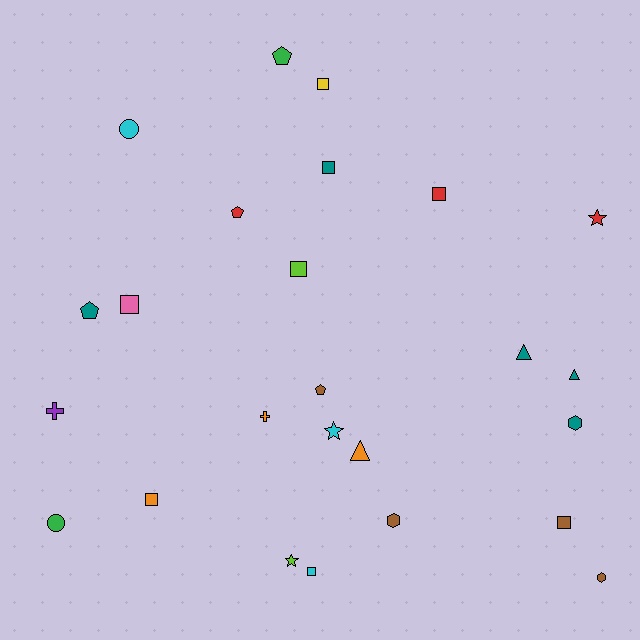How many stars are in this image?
There are 3 stars.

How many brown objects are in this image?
There are 4 brown objects.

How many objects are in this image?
There are 25 objects.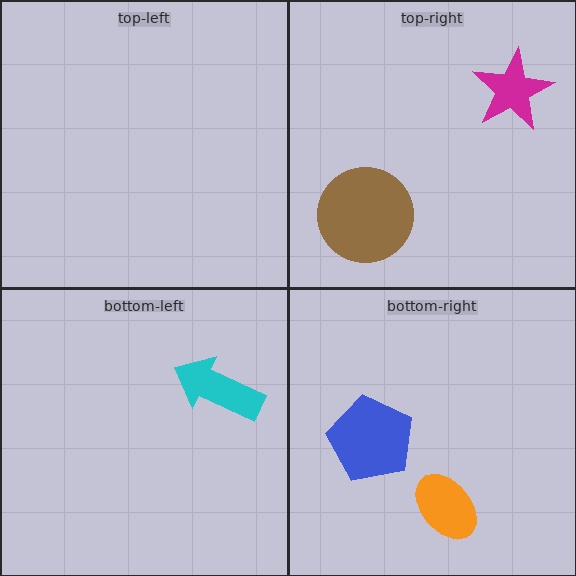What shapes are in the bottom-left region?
The cyan arrow.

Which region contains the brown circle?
The top-right region.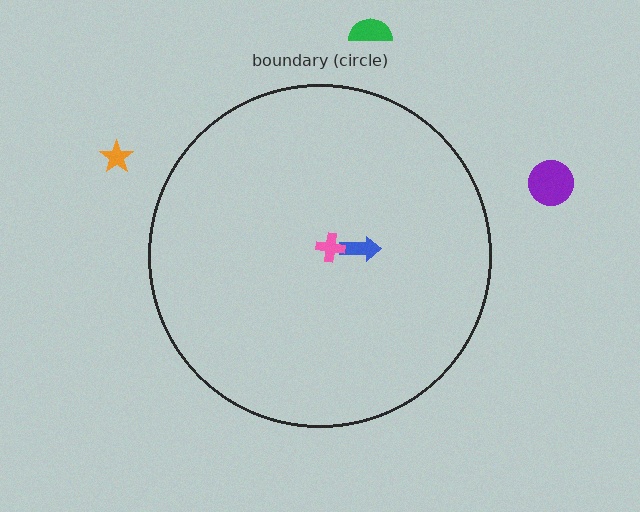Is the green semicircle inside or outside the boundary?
Outside.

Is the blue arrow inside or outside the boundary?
Inside.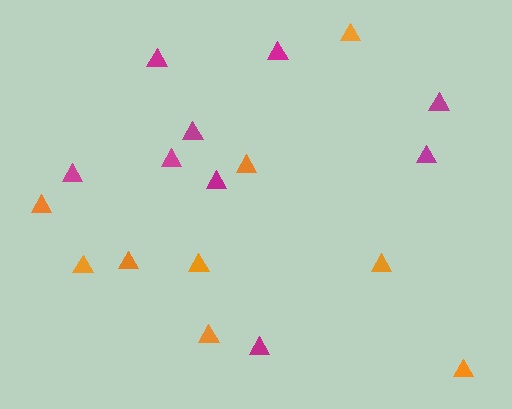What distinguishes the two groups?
There are 2 groups: one group of orange triangles (9) and one group of magenta triangles (9).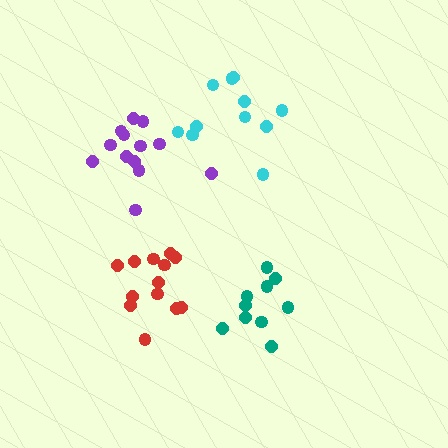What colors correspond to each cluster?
The clusters are colored: cyan, teal, purple, red.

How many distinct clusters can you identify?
There are 4 distinct clusters.